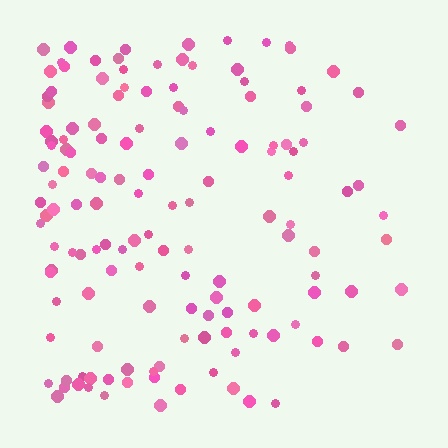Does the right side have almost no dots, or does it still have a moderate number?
Still a moderate number, just noticeably fewer than the left.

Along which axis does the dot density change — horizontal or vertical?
Horizontal.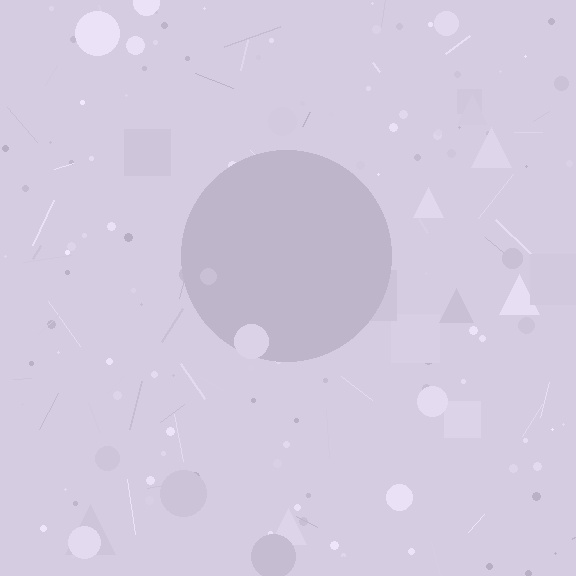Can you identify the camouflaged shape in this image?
The camouflaged shape is a circle.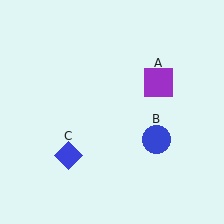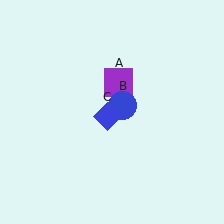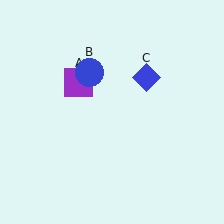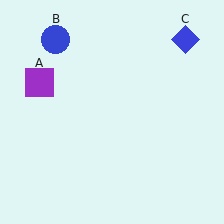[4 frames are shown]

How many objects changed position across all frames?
3 objects changed position: purple square (object A), blue circle (object B), blue diamond (object C).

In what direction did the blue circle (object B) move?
The blue circle (object B) moved up and to the left.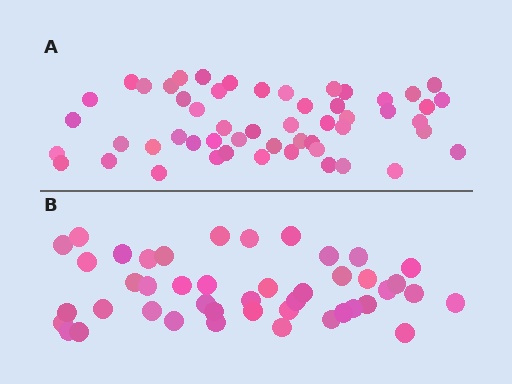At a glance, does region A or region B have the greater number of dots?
Region A (the top region) has more dots.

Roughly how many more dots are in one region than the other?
Region A has roughly 8 or so more dots than region B.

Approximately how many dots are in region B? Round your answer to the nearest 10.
About 40 dots. (The exact count is 44, which rounds to 40.)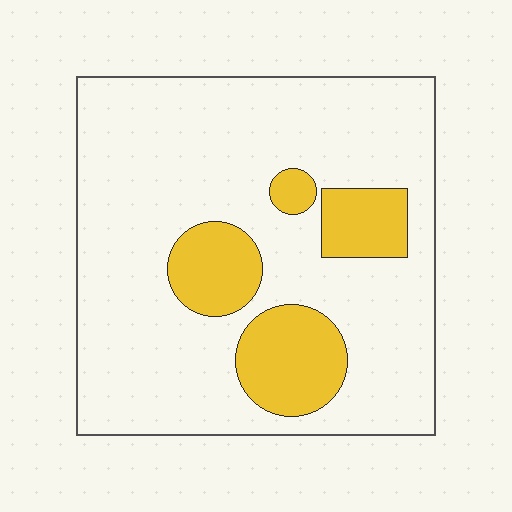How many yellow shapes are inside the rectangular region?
4.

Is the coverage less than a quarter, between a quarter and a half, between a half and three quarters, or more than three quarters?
Less than a quarter.